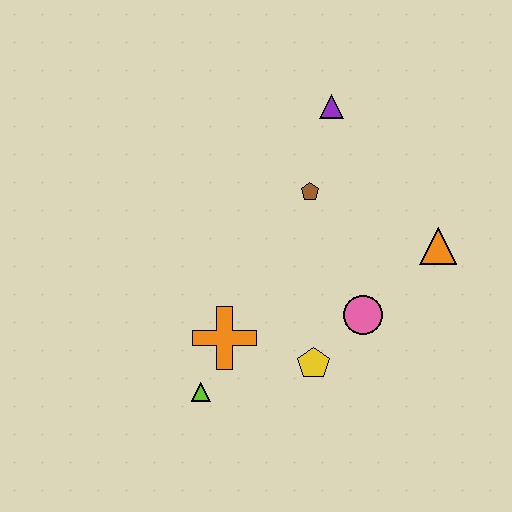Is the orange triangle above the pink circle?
Yes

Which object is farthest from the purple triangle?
The lime triangle is farthest from the purple triangle.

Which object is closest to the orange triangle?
The pink circle is closest to the orange triangle.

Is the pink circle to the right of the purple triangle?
Yes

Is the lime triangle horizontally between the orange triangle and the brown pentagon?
No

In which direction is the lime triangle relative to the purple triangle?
The lime triangle is below the purple triangle.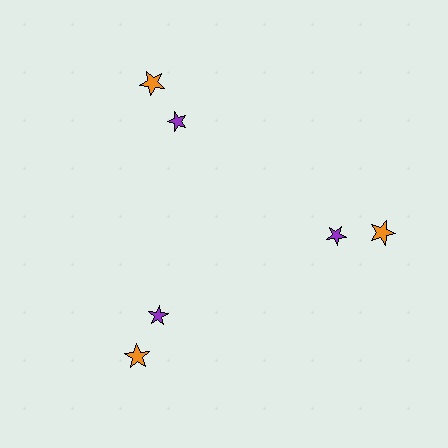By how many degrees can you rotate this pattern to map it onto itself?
The pattern maps onto itself every 120 degrees of rotation.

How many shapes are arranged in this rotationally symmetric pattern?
There are 6 shapes, arranged in 3 groups of 2.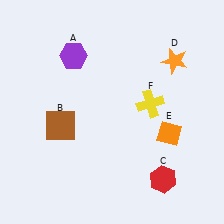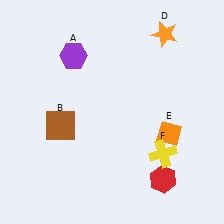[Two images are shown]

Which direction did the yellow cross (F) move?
The yellow cross (F) moved down.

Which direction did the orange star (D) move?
The orange star (D) moved up.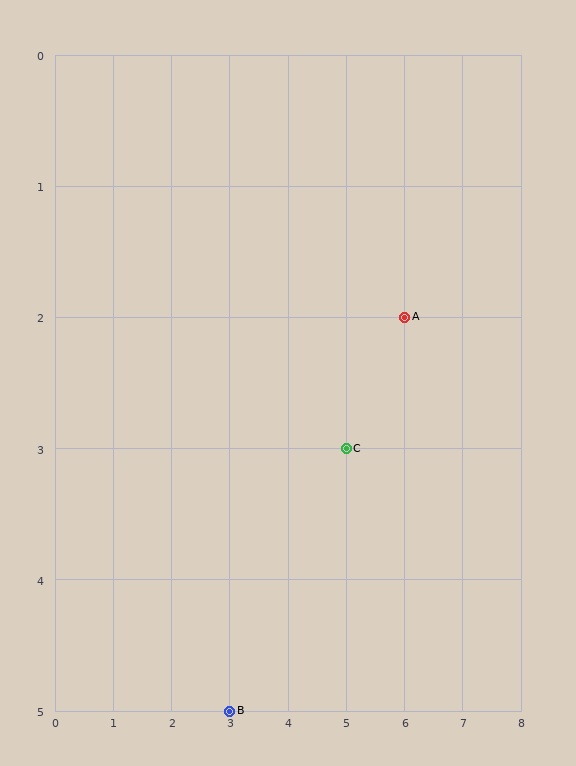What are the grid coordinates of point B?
Point B is at grid coordinates (3, 5).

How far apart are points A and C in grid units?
Points A and C are 1 column and 1 row apart (about 1.4 grid units diagonally).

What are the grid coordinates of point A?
Point A is at grid coordinates (6, 2).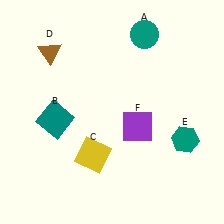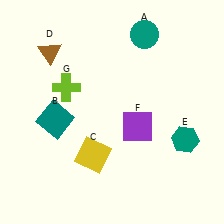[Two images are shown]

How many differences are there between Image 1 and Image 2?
There is 1 difference between the two images.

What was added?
A lime cross (G) was added in Image 2.